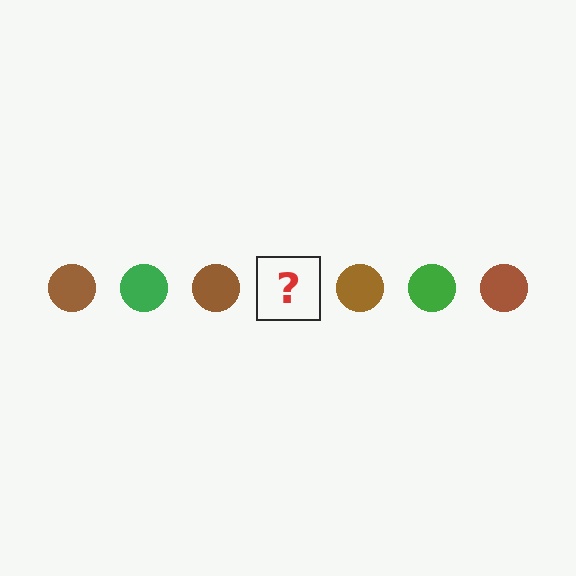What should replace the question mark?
The question mark should be replaced with a green circle.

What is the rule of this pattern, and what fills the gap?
The rule is that the pattern cycles through brown, green circles. The gap should be filled with a green circle.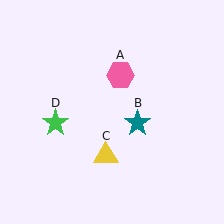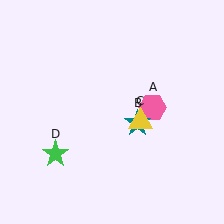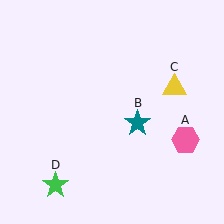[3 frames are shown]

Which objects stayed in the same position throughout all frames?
Teal star (object B) remained stationary.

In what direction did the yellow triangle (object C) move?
The yellow triangle (object C) moved up and to the right.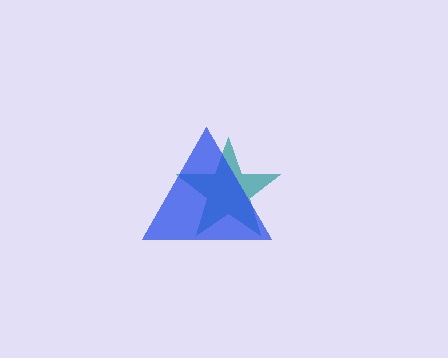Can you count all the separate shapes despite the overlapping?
Yes, there are 2 separate shapes.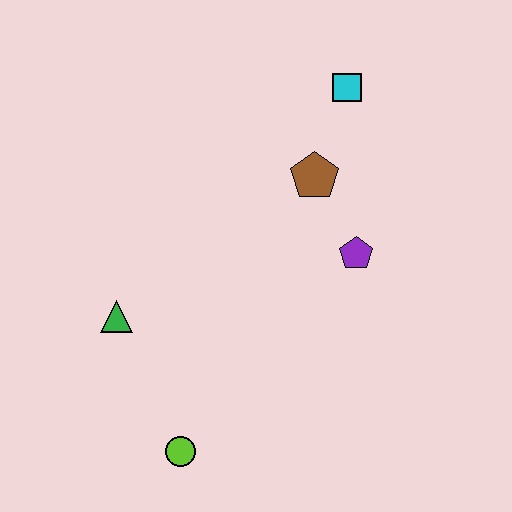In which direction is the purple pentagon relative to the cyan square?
The purple pentagon is below the cyan square.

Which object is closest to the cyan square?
The brown pentagon is closest to the cyan square.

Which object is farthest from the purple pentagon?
The lime circle is farthest from the purple pentagon.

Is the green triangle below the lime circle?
No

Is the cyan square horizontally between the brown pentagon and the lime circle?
No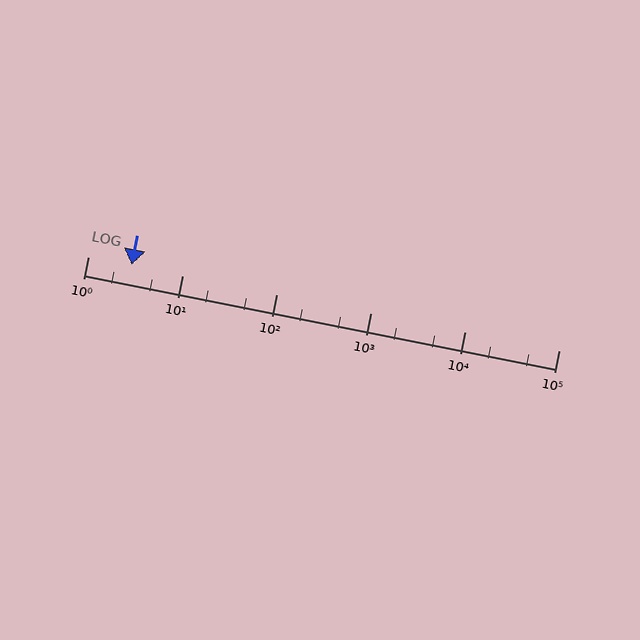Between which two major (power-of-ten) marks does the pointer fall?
The pointer is between 1 and 10.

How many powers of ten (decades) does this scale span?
The scale spans 5 decades, from 1 to 100000.